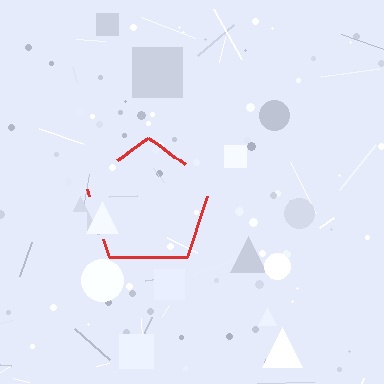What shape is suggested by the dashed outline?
The dashed outline suggests a pentagon.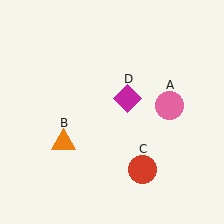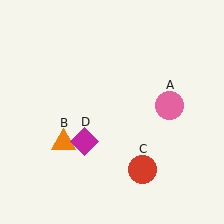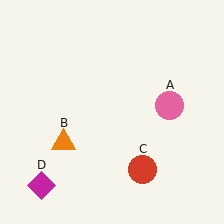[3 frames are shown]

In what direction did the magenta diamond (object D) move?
The magenta diamond (object D) moved down and to the left.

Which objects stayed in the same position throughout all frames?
Pink circle (object A) and orange triangle (object B) and red circle (object C) remained stationary.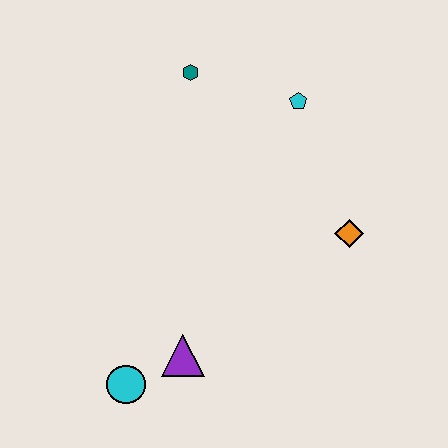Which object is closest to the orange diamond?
The cyan pentagon is closest to the orange diamond.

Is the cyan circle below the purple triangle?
Yes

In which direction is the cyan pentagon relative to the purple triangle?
The cyan pentagon is above the purple triangle.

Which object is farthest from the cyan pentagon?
The cyan circle is farthest from the cyan pentagon.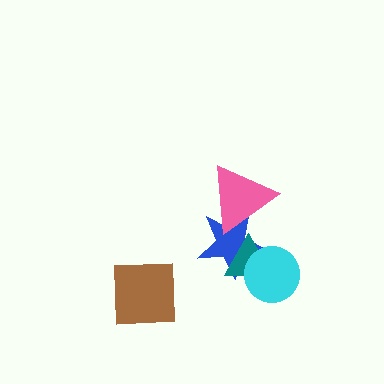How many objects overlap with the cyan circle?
2 objects overlap with the cyan circle.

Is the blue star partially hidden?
Yes, it is partially covered by another shape.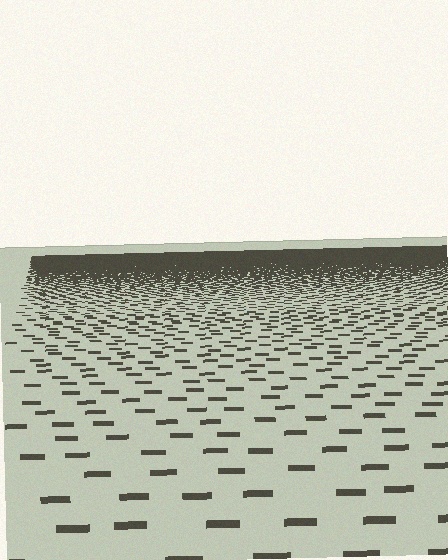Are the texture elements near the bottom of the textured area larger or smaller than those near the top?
Larger. Near the bottom, elements are closer to the viewer and appear at a bigger on-screen size.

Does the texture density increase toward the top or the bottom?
Density increases toward the top.